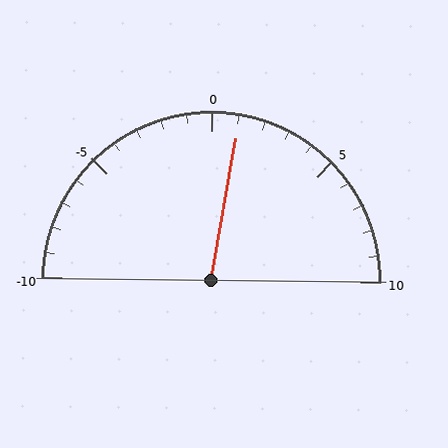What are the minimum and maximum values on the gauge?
The gauge ranges from -10 to 10.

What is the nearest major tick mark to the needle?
The nearest major tick mark is 0.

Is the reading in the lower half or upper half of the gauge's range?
The reading is in the upper half of the range (-10 to 10).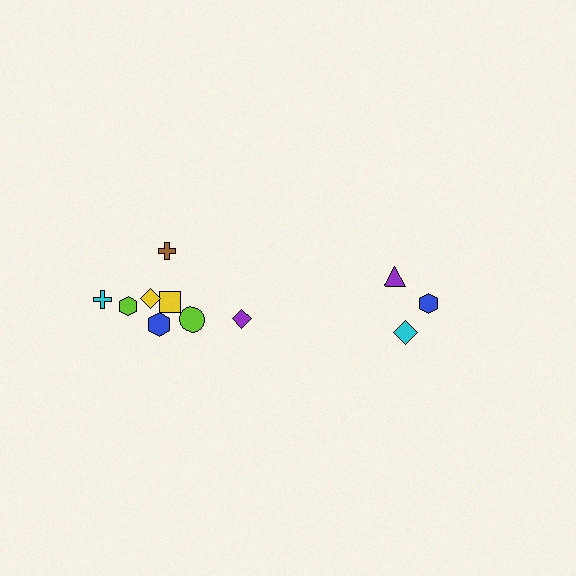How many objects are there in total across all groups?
There are 11 objects.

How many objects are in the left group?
There are 8 objects.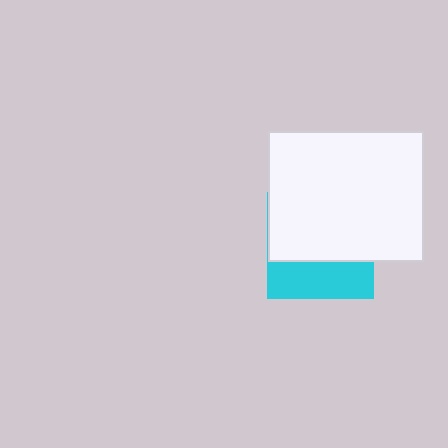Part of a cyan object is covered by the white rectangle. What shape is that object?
It is a square.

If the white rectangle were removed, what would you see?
You would see the complete cyan square.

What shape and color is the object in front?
The object in front is a white rectangle.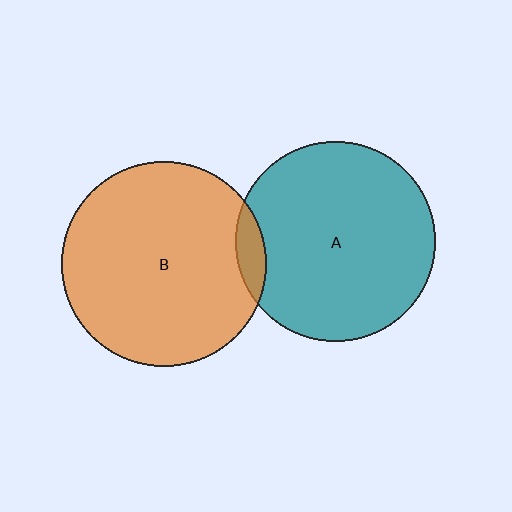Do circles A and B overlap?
Yes.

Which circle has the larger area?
Circle B (orange).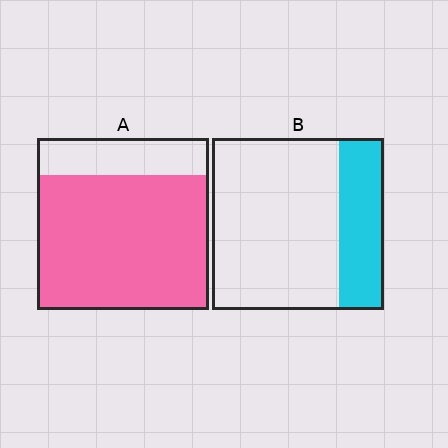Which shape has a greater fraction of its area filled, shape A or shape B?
Shape A.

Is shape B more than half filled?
No.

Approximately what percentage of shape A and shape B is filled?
A is approximately 80% and B is approximately 25%.